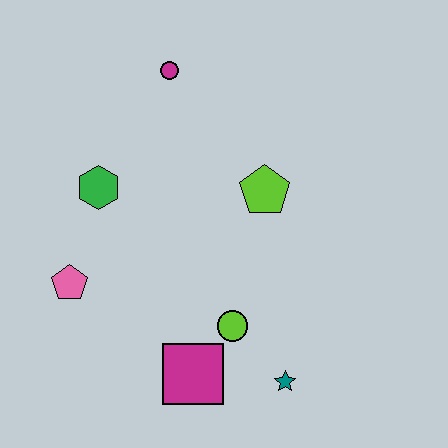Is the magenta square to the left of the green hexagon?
No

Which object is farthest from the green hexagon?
The teal star is farthest from the green hexagon.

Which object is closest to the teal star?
The lime circle is closest to the teal star.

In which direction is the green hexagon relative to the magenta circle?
The green hexagon is below the magenta circle.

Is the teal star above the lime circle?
No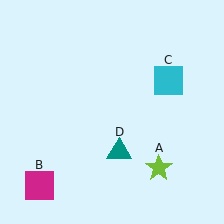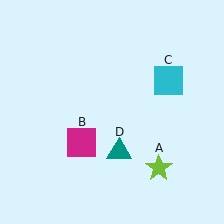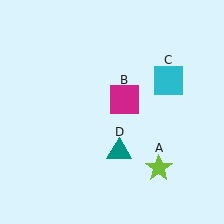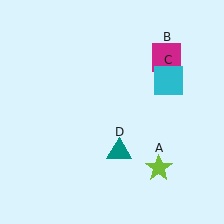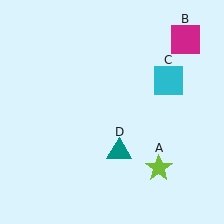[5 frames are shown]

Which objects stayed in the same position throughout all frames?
Lime star (object A) and cyan square (object C) and teal triangle (object D) remained stationary.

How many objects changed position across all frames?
1 object changed position: magenta square (object B).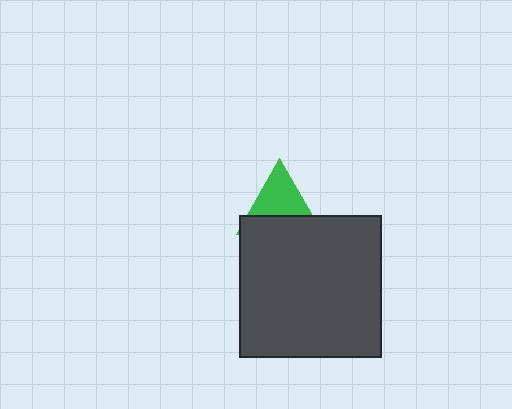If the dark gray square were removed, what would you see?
You would see the complete green triangle.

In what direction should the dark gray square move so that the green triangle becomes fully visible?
The dark gray square should move down. That is the shortest direction to clear the overlap and leave the green triangle fully visible.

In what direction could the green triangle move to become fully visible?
The green triangle could move up. That would shift it out from behind the dark gray square entirely.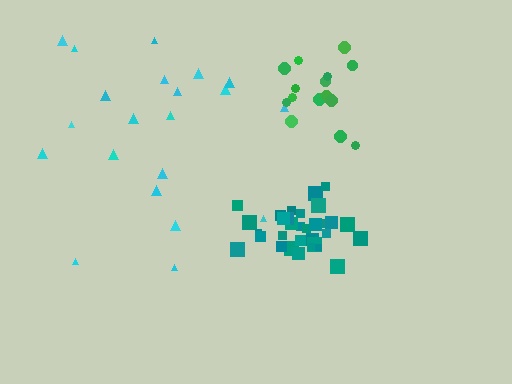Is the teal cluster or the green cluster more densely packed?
Teal.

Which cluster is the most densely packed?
Teal.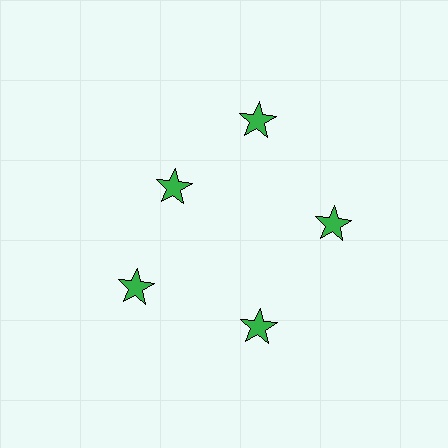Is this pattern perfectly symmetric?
No. The 5 green stars are arranged in a ring, but one element near the 10 o'clock position is pulled inward toward the center, breaking the 5-fold rotational symmetry.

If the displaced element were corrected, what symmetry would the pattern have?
It would have 5-fold rotational symmetry — the pattern would map onto itself every 72 degrees.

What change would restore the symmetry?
The symmetry would be restored by moving it outward, back onto the ring so that all 5 stars sit at equal angles and equal distance from the center.